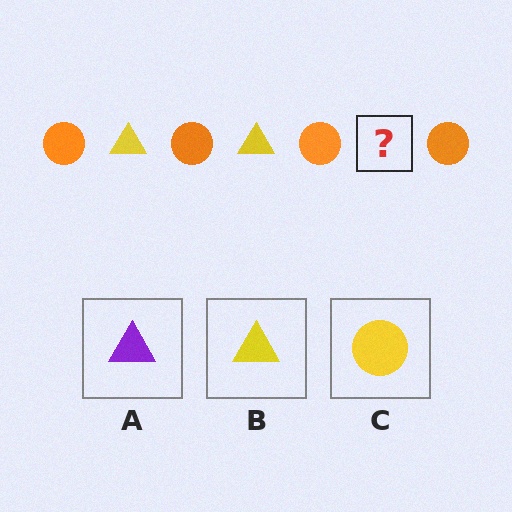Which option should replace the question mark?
Option B.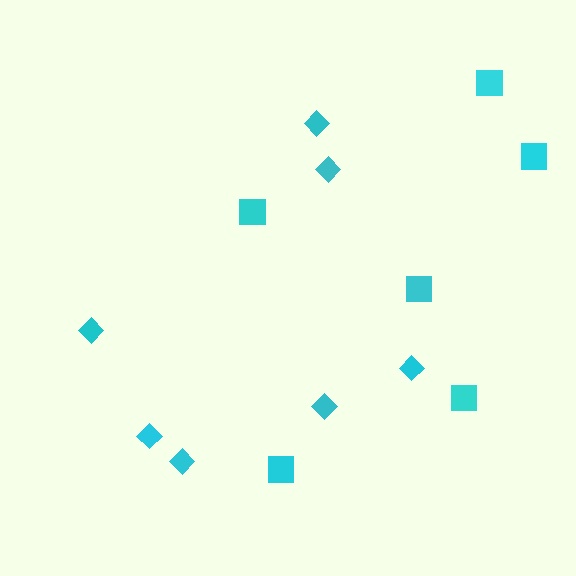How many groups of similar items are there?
There are 2 groups: one group of squares (6) and one group of diamonds (7).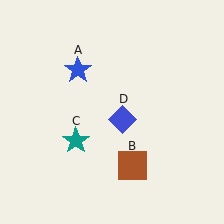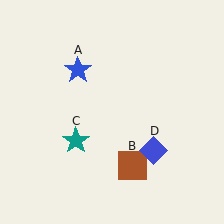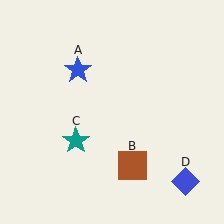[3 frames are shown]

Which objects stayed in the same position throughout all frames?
Blue star (object A) and brown square (object B) and teal star (object C) remained stationary.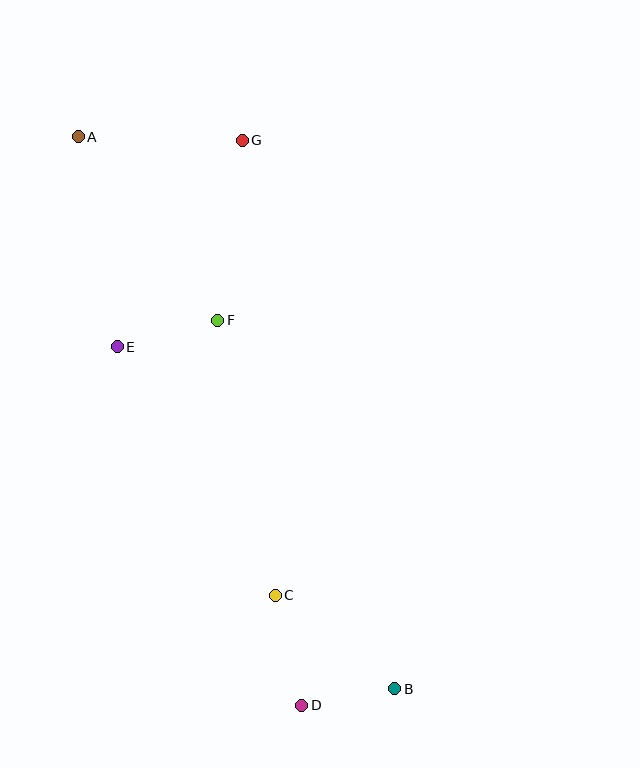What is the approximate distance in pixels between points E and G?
The distance between E and G is approximately 241 pixels.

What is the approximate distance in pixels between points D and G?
The distance between D and G is approximately 568 pixels.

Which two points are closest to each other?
Points B and D are closest to each other.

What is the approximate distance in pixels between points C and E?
The distance between C and E is approximately 294 pixels.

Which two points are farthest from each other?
Points A and B are farthest from each other.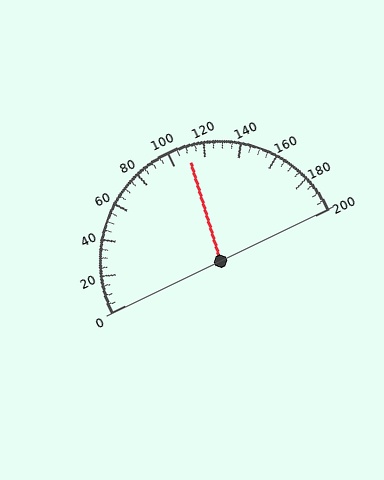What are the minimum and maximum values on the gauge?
The gauge ranges from 0 to 200.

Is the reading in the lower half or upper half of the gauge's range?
The reading is in the upper half of the range (0 to 200).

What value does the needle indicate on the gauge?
The needle indicates approximately 110.